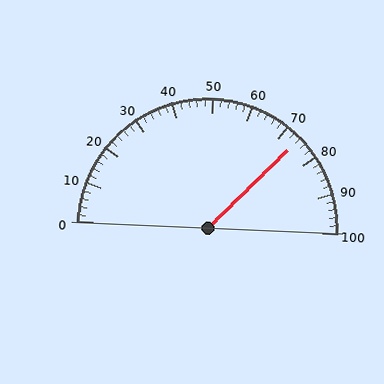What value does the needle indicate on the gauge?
The needle indicates approximately 74.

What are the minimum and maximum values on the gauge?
The gauge ranges from 0 to 100.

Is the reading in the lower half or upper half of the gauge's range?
The reading is in the upper half of the range (0 to 100).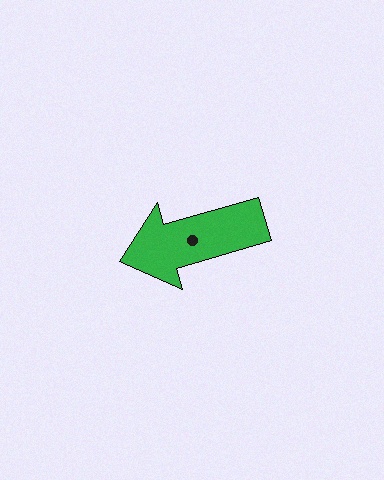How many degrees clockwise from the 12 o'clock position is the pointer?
Approximately 254 degrees.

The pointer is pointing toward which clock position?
Roughly 8 o'clock.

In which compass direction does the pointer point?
West.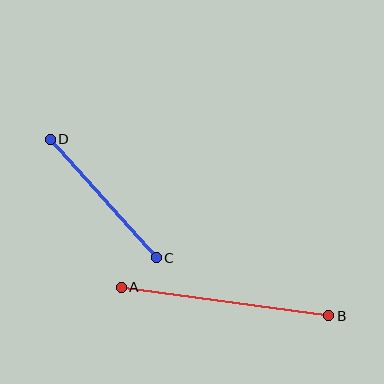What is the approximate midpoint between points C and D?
The midpoint is at approximately (103, 198) pixels.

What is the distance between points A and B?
The distance is approximately 209 pixels.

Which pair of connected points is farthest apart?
Points A and B are farthest apart.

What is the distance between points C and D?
The distance is approximately 159 pixels.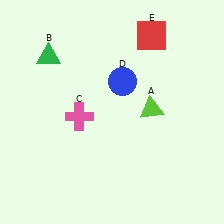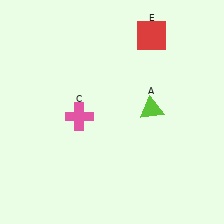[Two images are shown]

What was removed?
The green triangle (B), the blue circle (D) were removed in Image 2.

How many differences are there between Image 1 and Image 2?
There are 2 differences between the two images.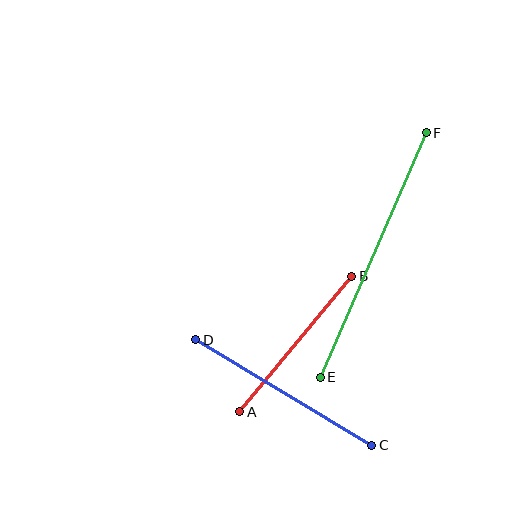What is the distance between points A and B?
The distance is approximately 176 pixels.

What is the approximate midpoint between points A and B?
The midpoint is at approximately (296, 344) pixels.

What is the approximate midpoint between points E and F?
The midpoint is at approximately (373, 255) pixels.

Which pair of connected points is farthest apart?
Points E and F are farthest apart.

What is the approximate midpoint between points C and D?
The midpoint is at approximately (284, 393) pixels.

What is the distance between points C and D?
The distance is approximately 205 pixels.